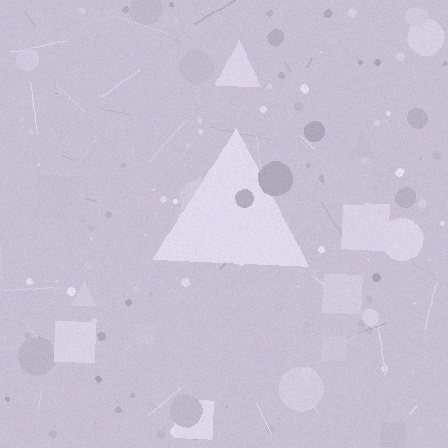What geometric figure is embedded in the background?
A triangle is embedded in the background.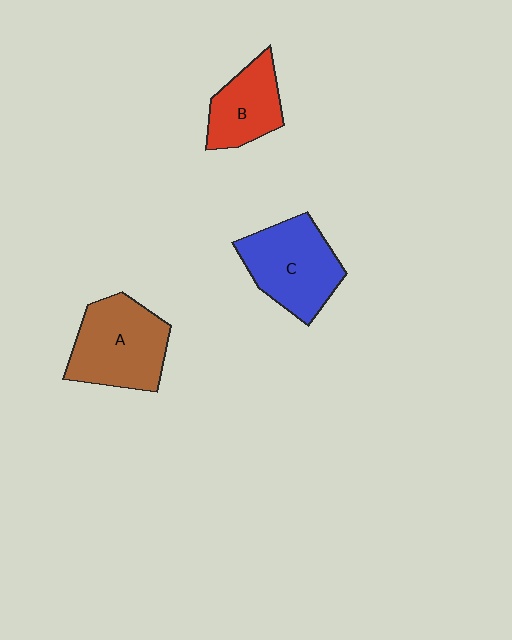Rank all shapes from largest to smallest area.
From largest to smallest: A (brown), C (blue), B (red).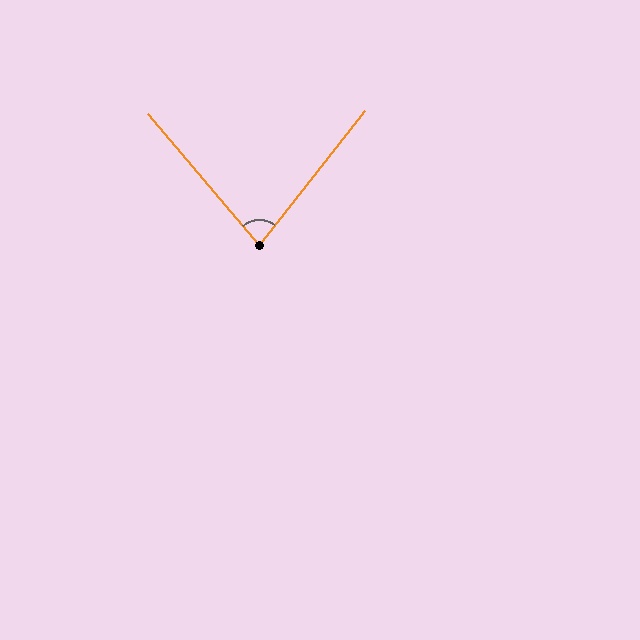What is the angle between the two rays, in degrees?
Approximately 78 degrees.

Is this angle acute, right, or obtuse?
It is acute.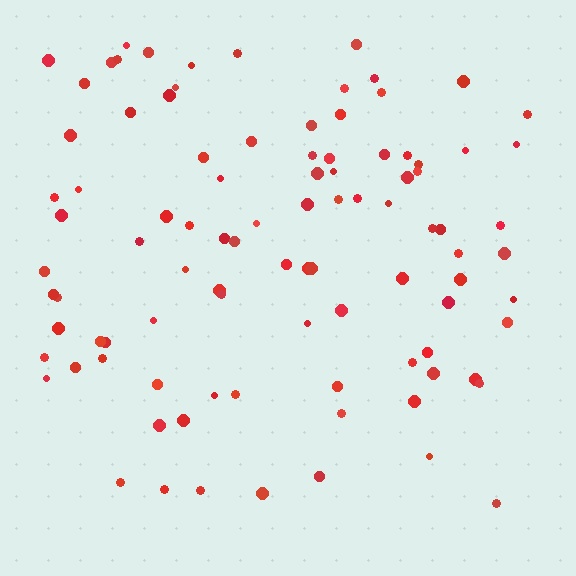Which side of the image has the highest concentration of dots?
The top.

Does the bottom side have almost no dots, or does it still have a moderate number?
Still a moderate number, just noticeably fewer than the top.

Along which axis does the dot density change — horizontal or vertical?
Vertical.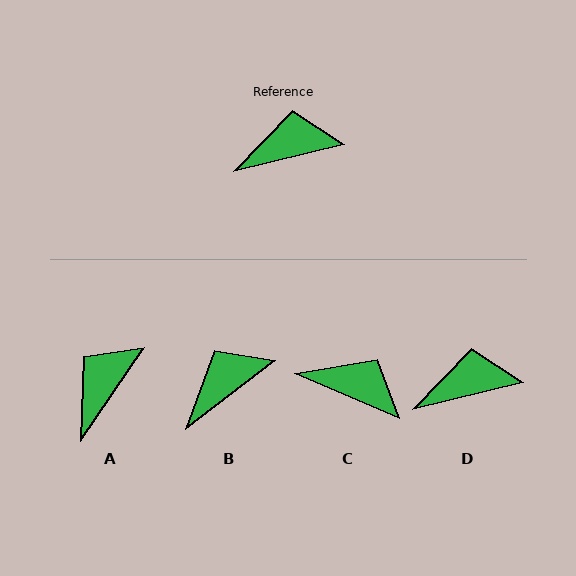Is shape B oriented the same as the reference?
No, it is off by about 24 degrees.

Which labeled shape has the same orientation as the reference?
D.